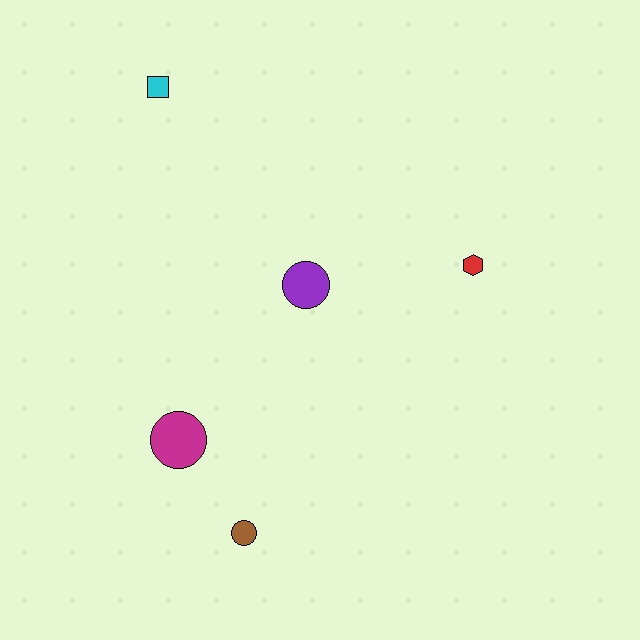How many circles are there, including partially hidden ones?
There are 3 circles.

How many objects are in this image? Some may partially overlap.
There are 5 objects.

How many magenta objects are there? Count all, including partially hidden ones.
There is 1 magenta object.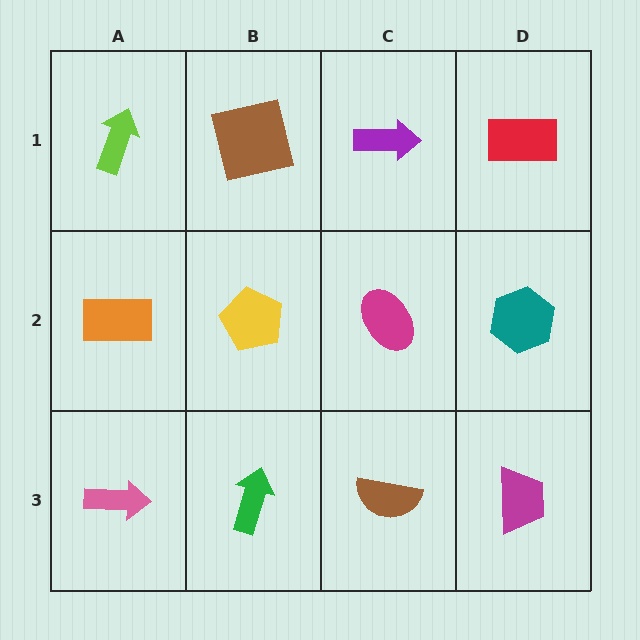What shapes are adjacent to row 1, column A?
An orange rectangle (row 2, column A), a brown square (row 1, column B).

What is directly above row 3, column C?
A magenta ellipse.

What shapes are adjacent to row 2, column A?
A lime arrow (row 1, column A), a pink arrow (row 3, column A), a yellow pentagon (row 2, column B).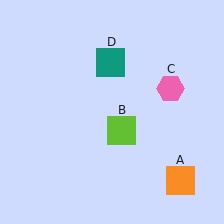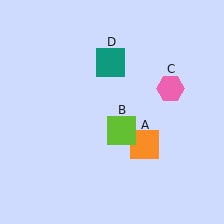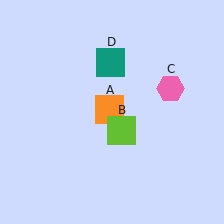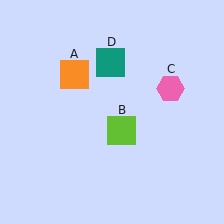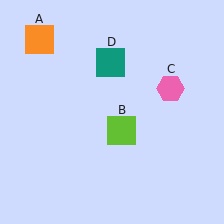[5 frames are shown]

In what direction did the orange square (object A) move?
The orange square (object A) moved up and to the left.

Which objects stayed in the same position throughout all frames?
Lime square (object B) and pink hexagon (object C) and teal square (object D) remained stationary.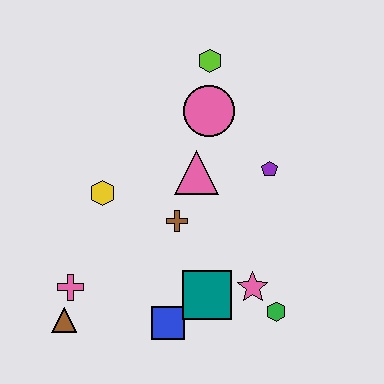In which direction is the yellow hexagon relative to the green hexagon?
The yellow hexagon is to the left of the green hexagon.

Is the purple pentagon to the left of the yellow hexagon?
No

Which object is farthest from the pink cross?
The lime hexagon is farthest from the pink cross.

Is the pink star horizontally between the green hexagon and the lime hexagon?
Yes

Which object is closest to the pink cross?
The brown triangle is closest to the pink cross.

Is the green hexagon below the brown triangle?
No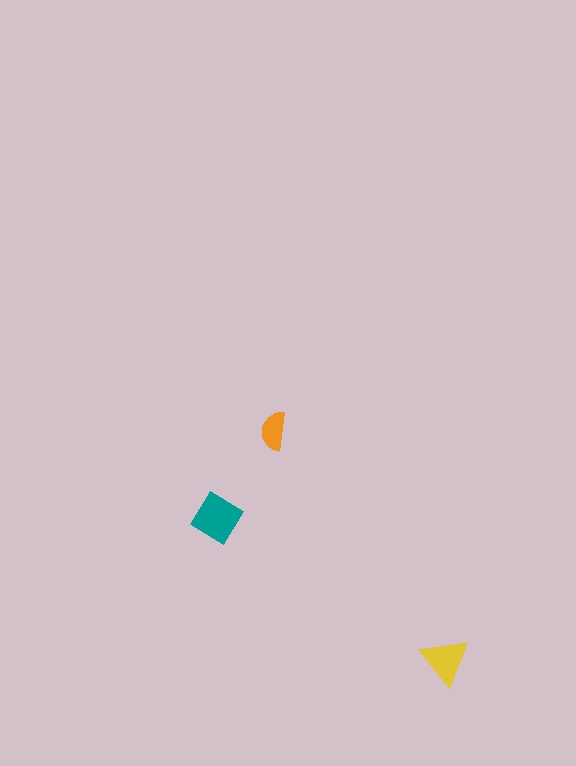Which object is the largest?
The teal diamond.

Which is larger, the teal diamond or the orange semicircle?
The teal diamond.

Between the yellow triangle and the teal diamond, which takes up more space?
The teal diamond.